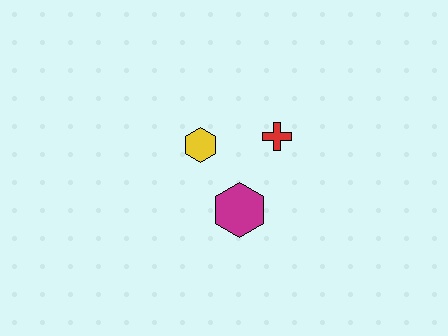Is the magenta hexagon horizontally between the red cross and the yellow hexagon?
Yes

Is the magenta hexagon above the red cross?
No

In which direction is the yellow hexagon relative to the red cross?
The yellow hexagon is to the left of the red cross.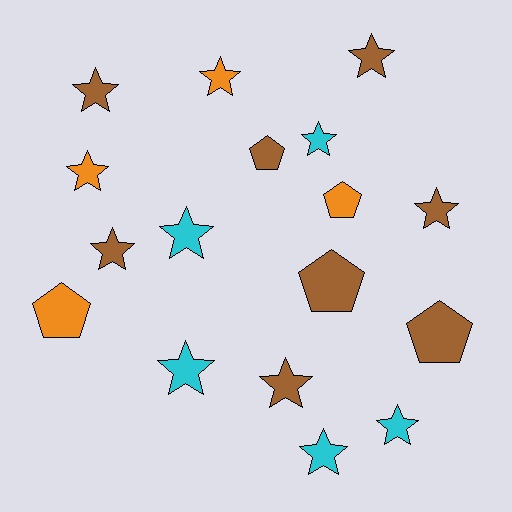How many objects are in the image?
There are 17 objects.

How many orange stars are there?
There are 2 orange stars.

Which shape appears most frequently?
Star, with 12 objects.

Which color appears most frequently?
Brown, with 8 objects.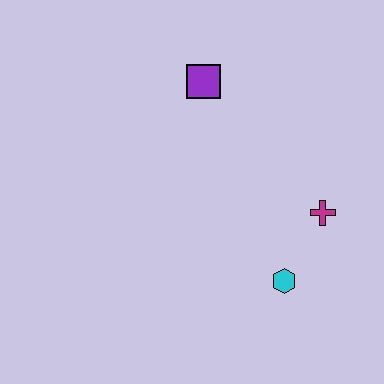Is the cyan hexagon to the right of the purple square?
Yes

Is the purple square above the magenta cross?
Yes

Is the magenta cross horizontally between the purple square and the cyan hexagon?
No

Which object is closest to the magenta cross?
The cyan hexagon is closest to the magenta cross.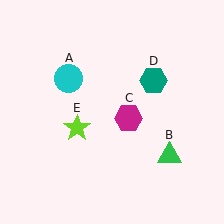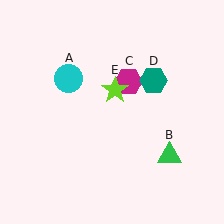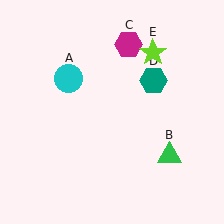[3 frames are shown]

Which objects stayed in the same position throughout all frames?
Cyan circle (object A) and green triangle (object B) and teal hexagon (object D) remained stationary.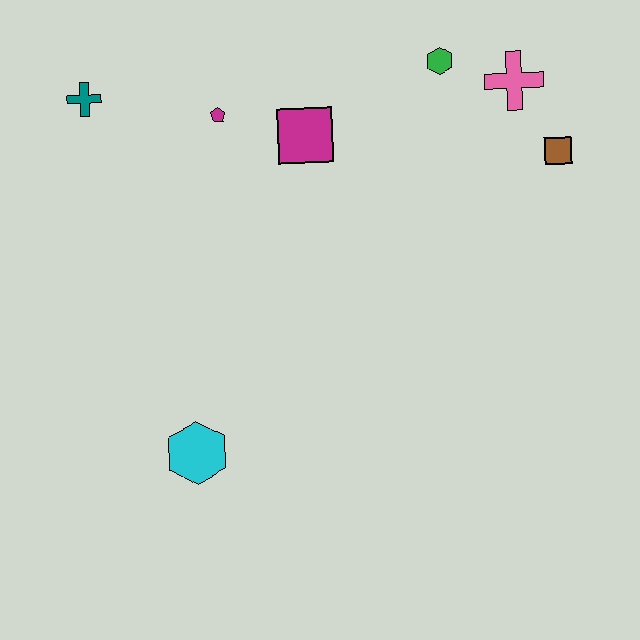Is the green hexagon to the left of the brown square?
Yes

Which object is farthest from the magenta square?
The cyan hexagon is farthest from the magenta square.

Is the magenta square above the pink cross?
No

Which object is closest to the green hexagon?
The pink cross is closest to the green hexagon.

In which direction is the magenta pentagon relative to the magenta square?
The magenta pentagon is to the left of the magenta square.